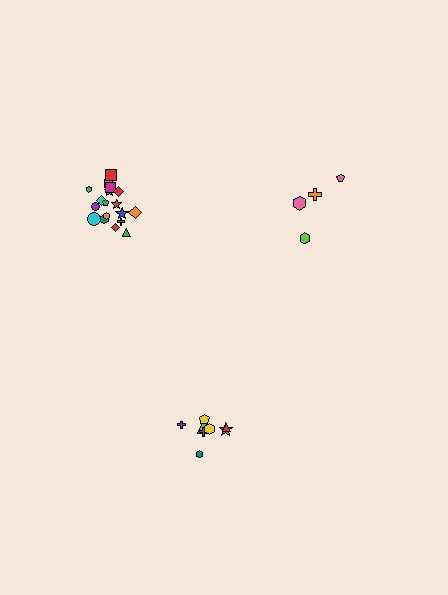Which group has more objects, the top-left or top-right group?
The top-left group.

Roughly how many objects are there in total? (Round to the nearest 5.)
Roughly 30 objects in total.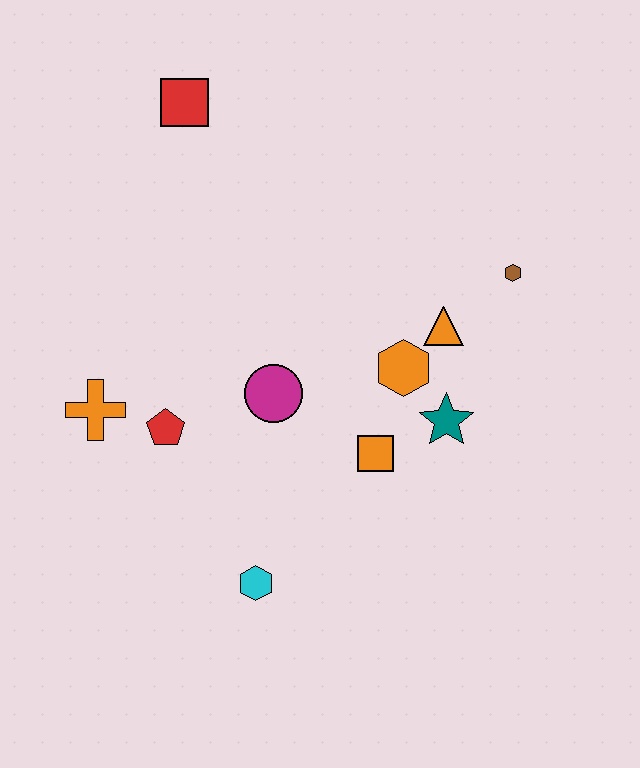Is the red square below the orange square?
No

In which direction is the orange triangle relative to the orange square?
The orange triangle is above the orange square.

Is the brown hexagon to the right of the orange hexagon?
Yes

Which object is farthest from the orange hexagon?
The red square is farthest from the orange hexagon.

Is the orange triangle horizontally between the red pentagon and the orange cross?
No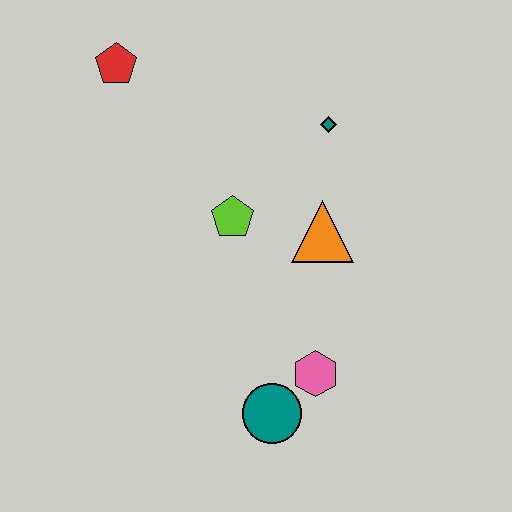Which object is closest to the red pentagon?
The lime pentagon is closest to the red pentagon.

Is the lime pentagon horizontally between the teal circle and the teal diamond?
No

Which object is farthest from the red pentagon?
The teal circle is farthest from the red pentagon.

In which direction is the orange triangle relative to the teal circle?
The orange triangle is above the teal circle.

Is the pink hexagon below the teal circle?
No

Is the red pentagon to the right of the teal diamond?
No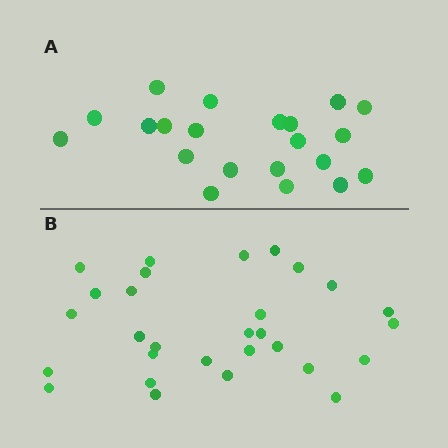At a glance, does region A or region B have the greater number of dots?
Region B (the bottom region) has more dots.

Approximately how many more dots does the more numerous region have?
Region B has roughly 8 or so more dots than region A.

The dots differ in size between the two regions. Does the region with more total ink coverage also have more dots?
No. Region A has more total ink coverage because its dots are larger, but region B actually contains more individual dots. Total area can be misleading — the number of items is what matters here.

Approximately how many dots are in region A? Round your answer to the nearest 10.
About 20 dots. (The exact count is 21, which rounds to 20.)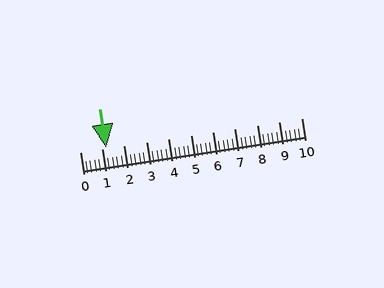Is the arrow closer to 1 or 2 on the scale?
The arrow is closer to 1.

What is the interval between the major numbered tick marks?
The major tick marks are spaced 1 units apart.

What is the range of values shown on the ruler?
The ruler shows values from 0 to 10.